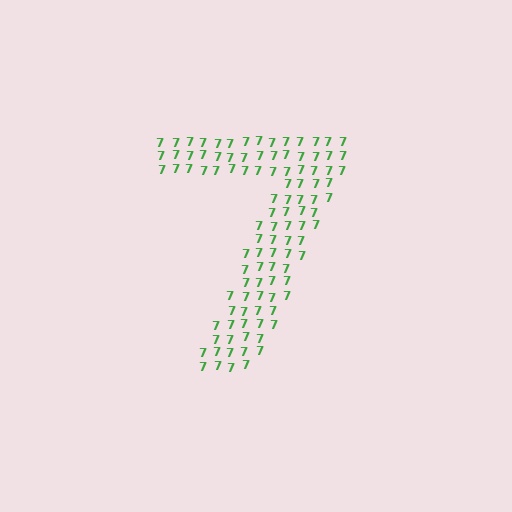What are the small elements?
The small elements are digit 7's.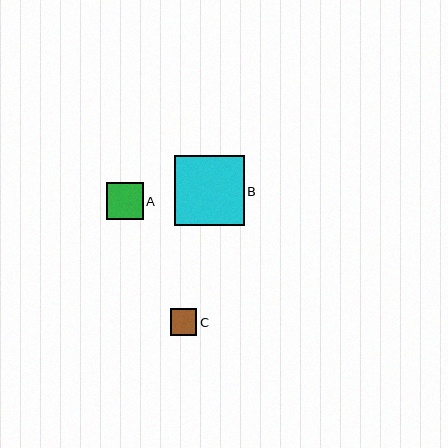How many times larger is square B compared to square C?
Square B is approximately 2.6 times the size of square C.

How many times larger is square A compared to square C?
Square A is approximately 1.4 times the size of square C.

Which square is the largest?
Square B is the largest with a size of approximately 70 pixels.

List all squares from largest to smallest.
From largest to smallest: B, A, C.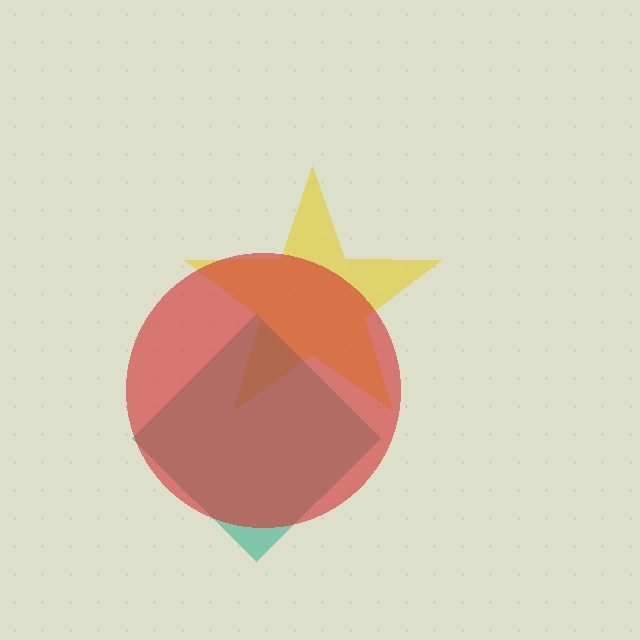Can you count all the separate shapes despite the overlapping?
Yes, there are 3 separate shapes.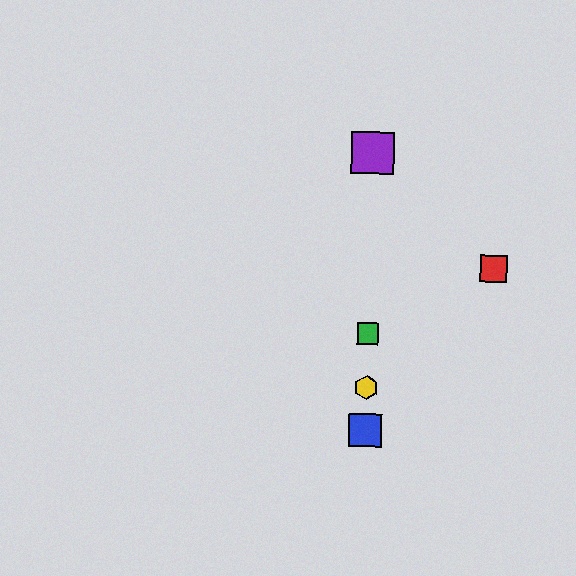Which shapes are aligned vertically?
The blue square, the green square, the yellow hexagon, the purple square are aligned vertically.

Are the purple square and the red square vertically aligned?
No, the purple square is at x≈373 and the red square is at x≈494.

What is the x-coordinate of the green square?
The green square is at x≈368.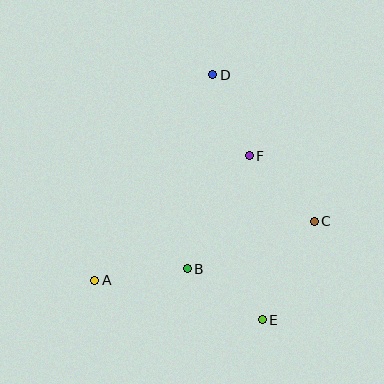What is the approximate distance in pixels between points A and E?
The distance between A and E is approximately 172 pixels.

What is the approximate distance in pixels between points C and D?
The distance between C and D is approximately 178 pixels.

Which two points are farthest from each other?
Points D and E are farthest from each other.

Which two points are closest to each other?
Points D and F are closest to each other.